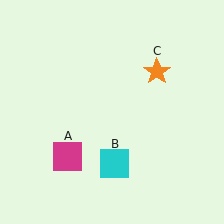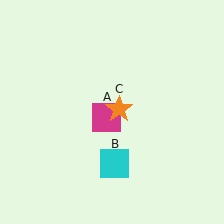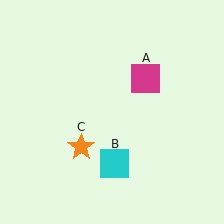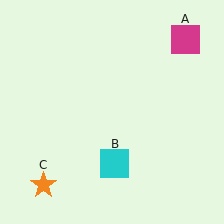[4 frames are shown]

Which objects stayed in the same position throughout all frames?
Cyan square (object B) remained stationary.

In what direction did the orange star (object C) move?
The orange star (object C) moved down and to the left.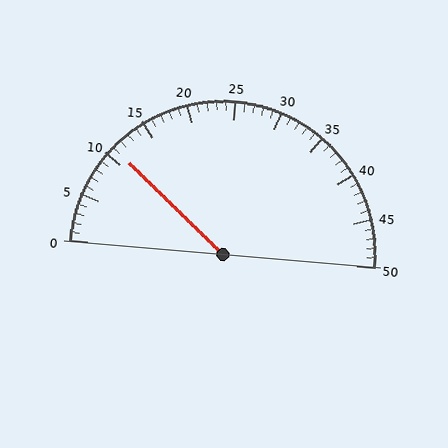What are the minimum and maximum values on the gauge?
The gauge ranges from 0 to 50.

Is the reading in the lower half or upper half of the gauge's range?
The reading is in the lower half of the range (0 to 50).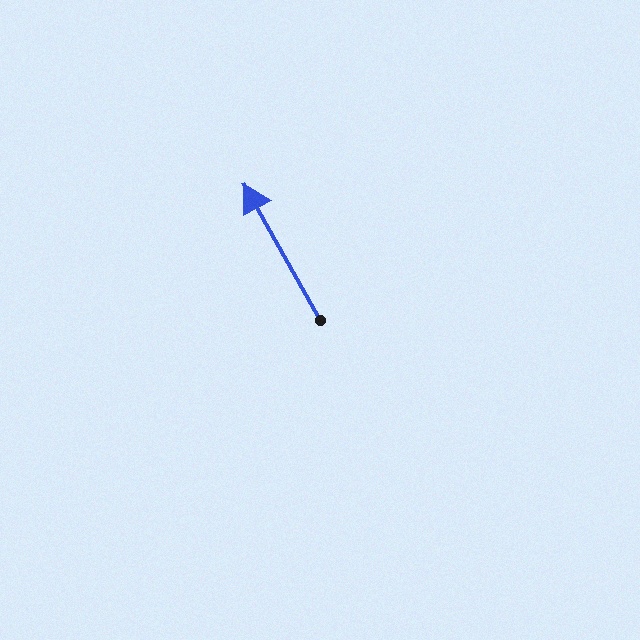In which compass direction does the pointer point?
Northwest.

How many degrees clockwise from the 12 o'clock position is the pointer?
Approximately 331 degrees.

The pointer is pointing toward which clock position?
Roughly 11 o'clock.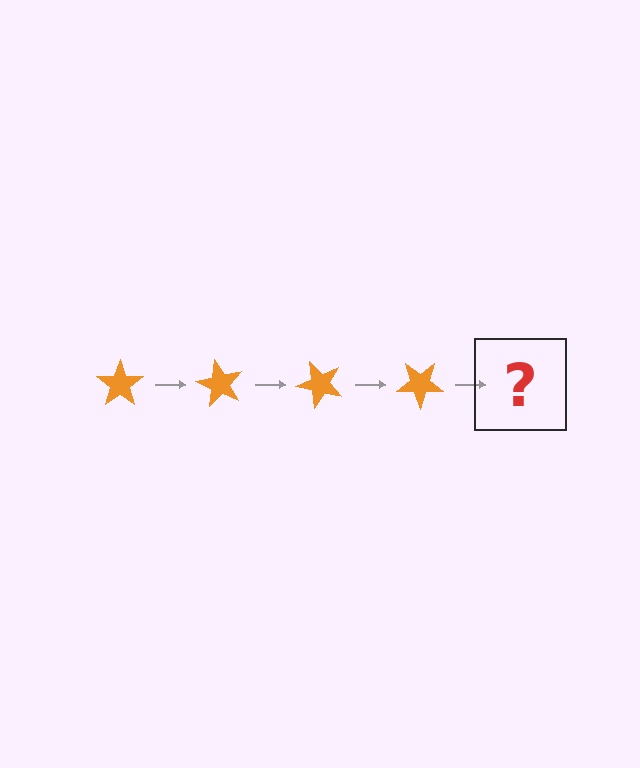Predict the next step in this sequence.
The next step is an orange star rotated 240 degrees.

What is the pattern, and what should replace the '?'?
The pattern is that the star rotates 60 degrees each step. The '?' should be an orange star rotated 240 degrees.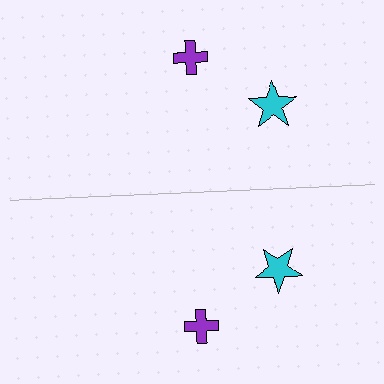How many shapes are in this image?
There are 4 shapes in this image.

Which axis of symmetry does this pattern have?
The pattern has a horizontal axis of symmetry running through the center of the image.